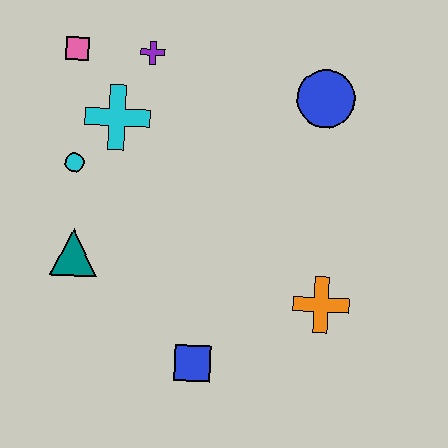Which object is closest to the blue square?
The orange cross is closest to the blue square.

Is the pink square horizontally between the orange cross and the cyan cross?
No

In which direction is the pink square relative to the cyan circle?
The pink square is above the cyan circle.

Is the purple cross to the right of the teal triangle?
Yes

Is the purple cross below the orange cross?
No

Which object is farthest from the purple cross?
The blue square is farthest from the purple cross.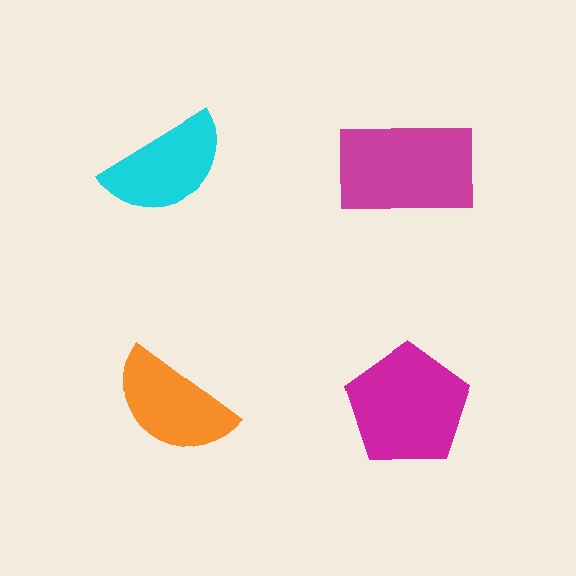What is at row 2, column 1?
An orange semicircle.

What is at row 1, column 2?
A magenta rectangle.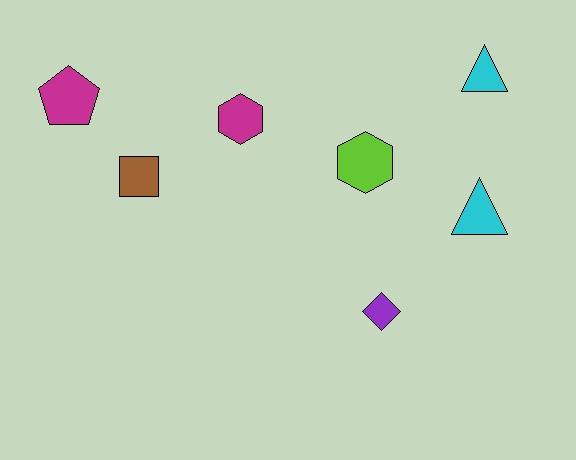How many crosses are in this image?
There are no crosses.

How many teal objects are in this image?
There are no teal objects.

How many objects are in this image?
There are 7 objects.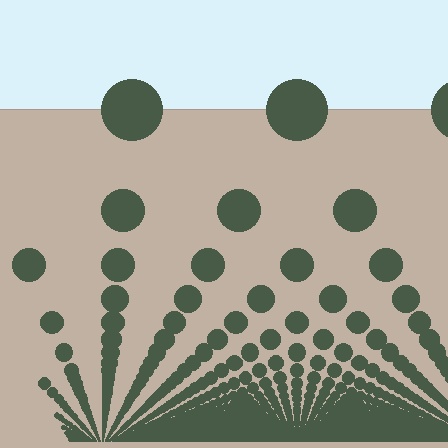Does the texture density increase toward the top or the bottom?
Density increases toward the bottom.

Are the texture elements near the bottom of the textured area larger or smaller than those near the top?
Smaller. The gradient is inverted — elements near the bottom are smaller and denser.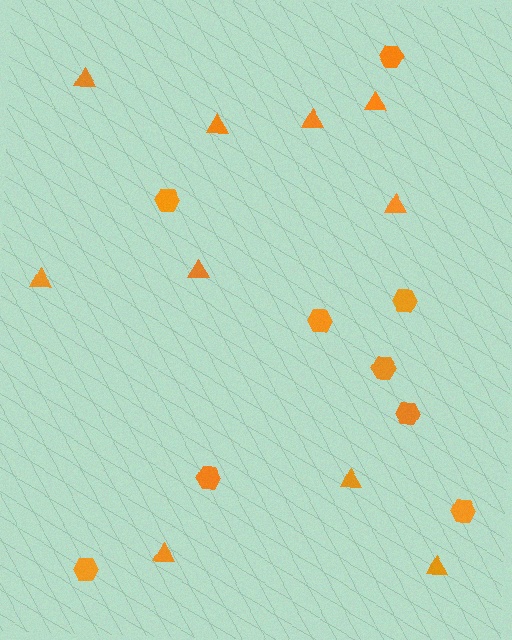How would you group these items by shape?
There are 2 groups: one group of triangles (10) and one group of hexagons (9).